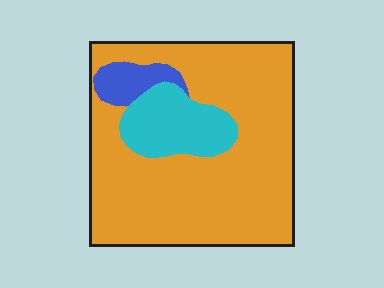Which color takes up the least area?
Blue, at roughly 5%.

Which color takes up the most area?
Orange, at roughly 80%.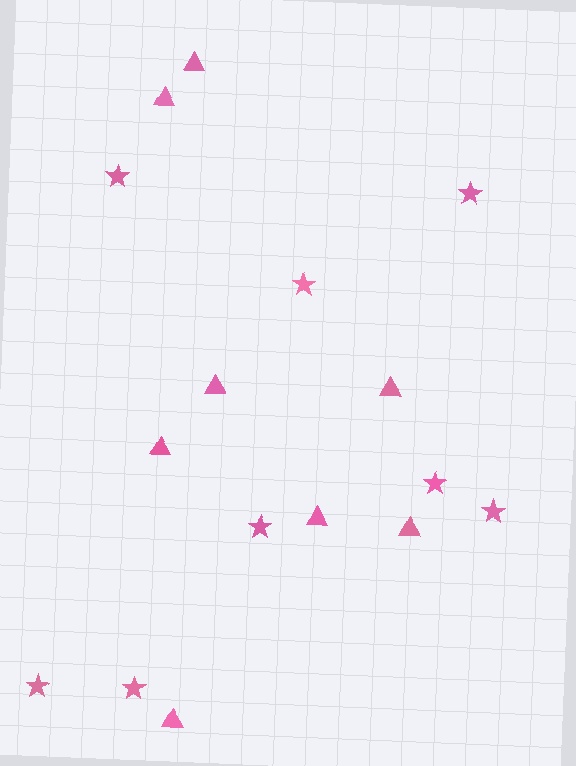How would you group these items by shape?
There are 2 groups: one group of triangles (8) and one group of stars (8).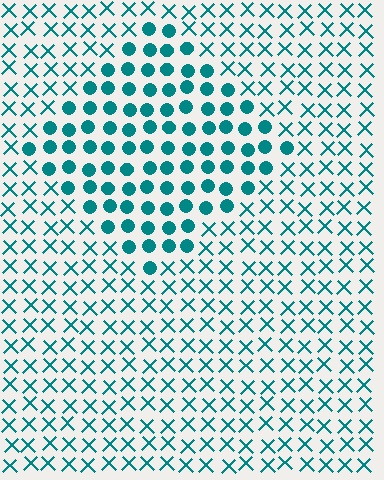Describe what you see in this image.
The image is filled with small teal elements arranged in a uniform grid. A diamond-shaped region contains circles, while the surrounding area contains X marks. The boundary is defined purely by the change in element shape.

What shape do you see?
I see a diamond.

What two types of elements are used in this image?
The image uses circles inside the diamond region and X marks outside it.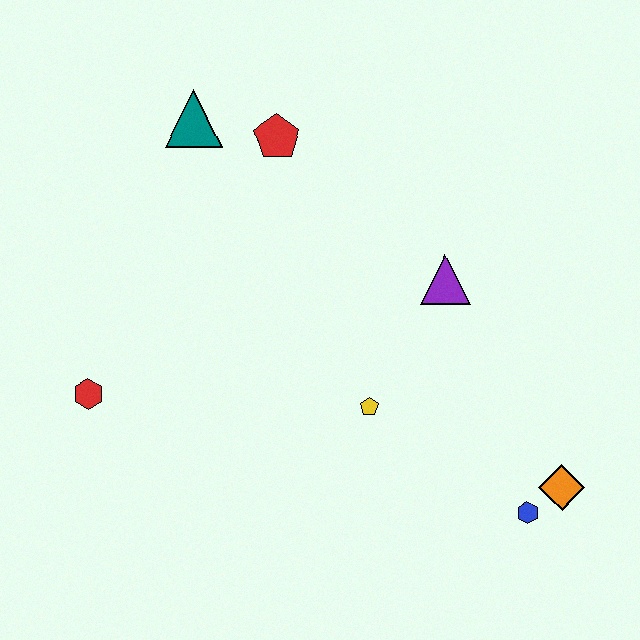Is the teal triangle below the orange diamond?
No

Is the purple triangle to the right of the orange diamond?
No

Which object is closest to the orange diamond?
The blue hexagon is closest to the orange diamond.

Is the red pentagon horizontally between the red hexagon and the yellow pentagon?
Yes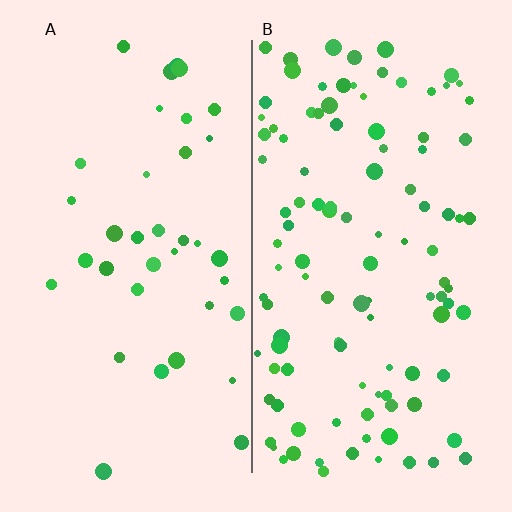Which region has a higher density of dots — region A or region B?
B (the right).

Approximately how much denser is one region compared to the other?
Approximately 2.8× — region B over region A.